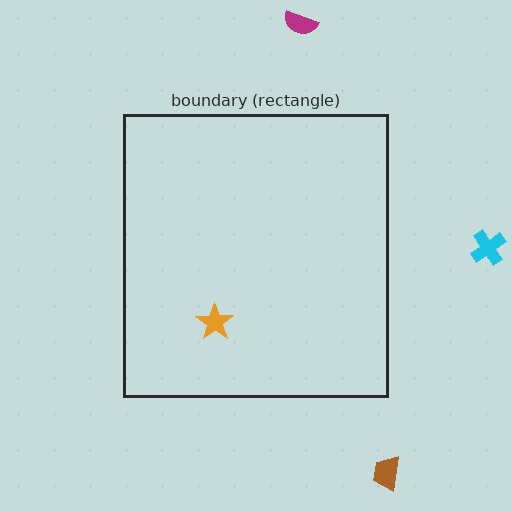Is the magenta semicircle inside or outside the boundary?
Outside.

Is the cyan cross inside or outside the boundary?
Outside.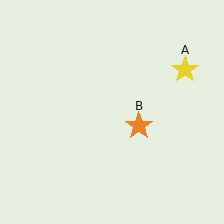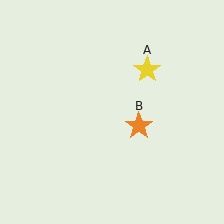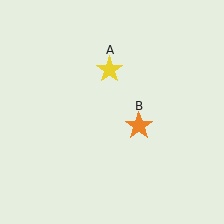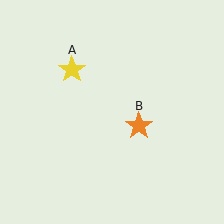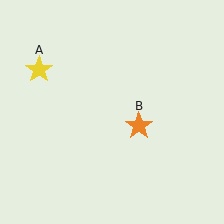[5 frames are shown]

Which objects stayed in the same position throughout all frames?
Orange star (object B) remained stationary.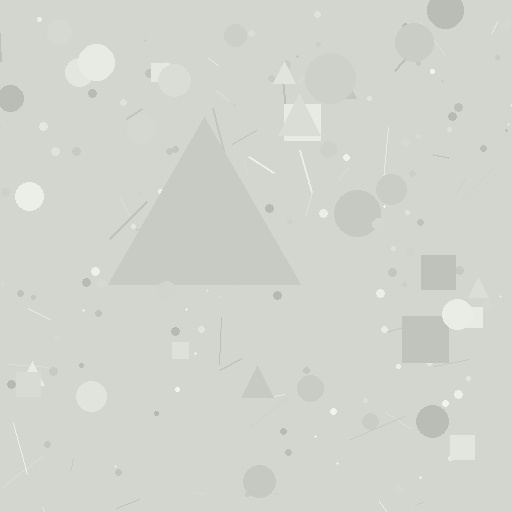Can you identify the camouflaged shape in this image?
The camouflaged shape is a triangle.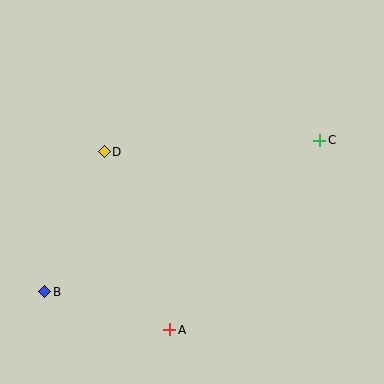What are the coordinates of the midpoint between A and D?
The midpoint between A and D is at (137, 241).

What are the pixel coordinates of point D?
Point D is at (104, 152).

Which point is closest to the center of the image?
Point D at (104, 152) is closest to the center.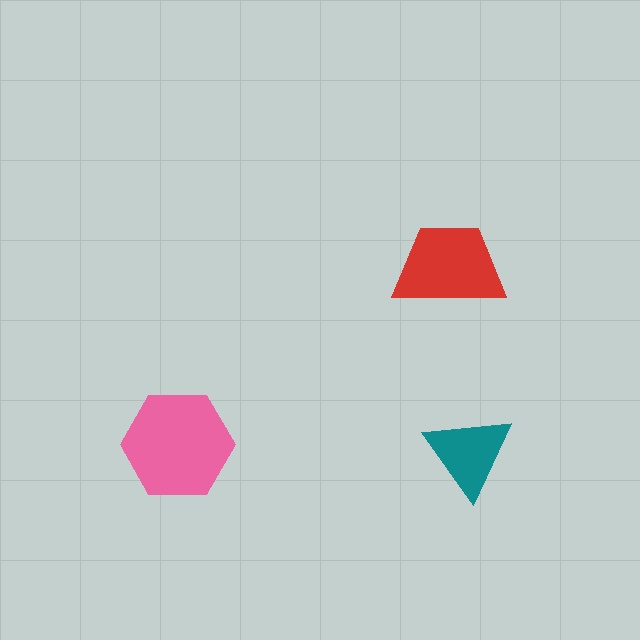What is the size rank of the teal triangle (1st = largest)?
3rd.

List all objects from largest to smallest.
The pink hexagon, the red trapezoid, the teal triangle.